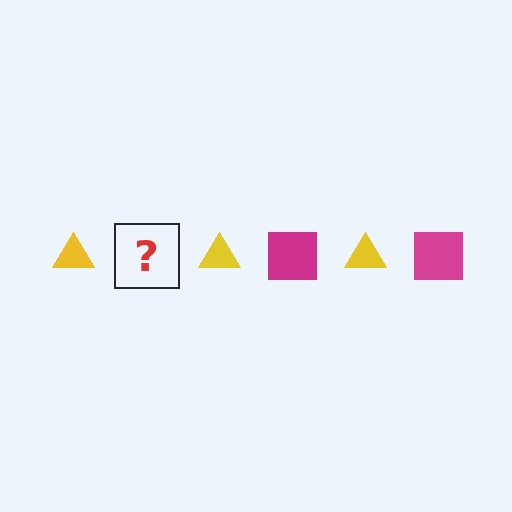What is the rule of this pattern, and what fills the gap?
The rule is that the pattern alternates between yellow triangle and magenta square. The gap should be filled with a magenta square.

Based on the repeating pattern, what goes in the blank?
The blank should be a magenta square.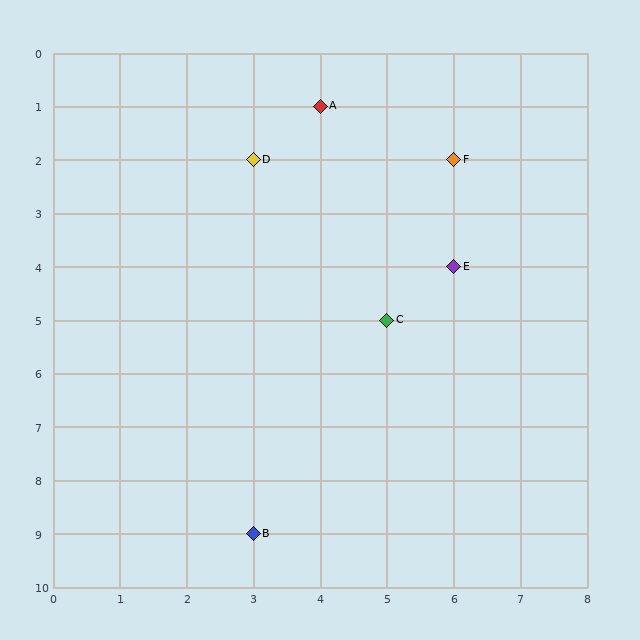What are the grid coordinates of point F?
Point F is at grid coordinates (6, 2).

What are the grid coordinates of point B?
Point B is at grid coordinates (3, 9).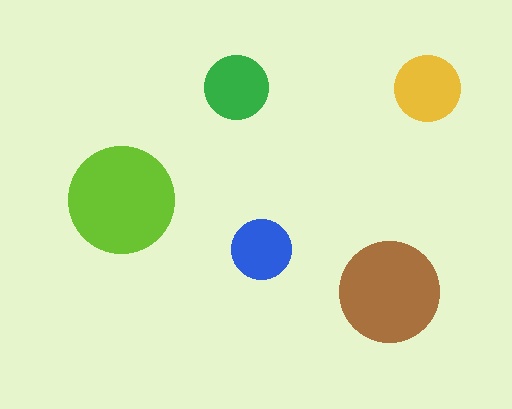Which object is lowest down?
The brown circle is bottommost.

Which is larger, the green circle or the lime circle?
The lime one.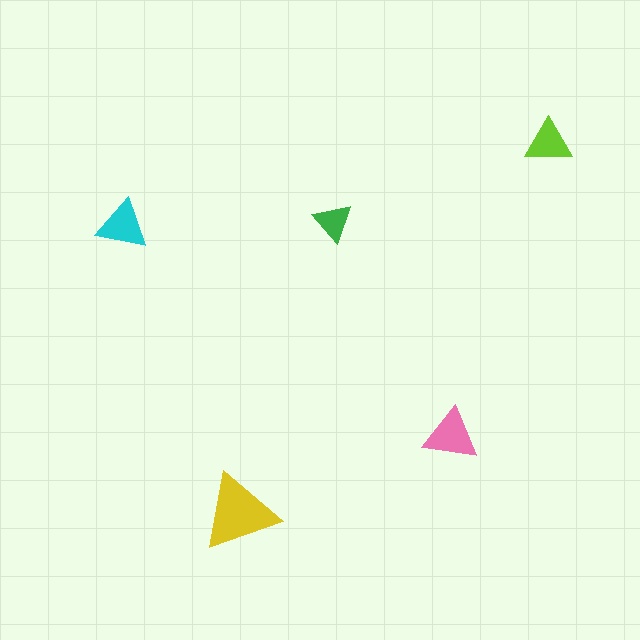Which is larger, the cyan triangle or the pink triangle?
The pink one.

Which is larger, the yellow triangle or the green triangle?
The yellow one.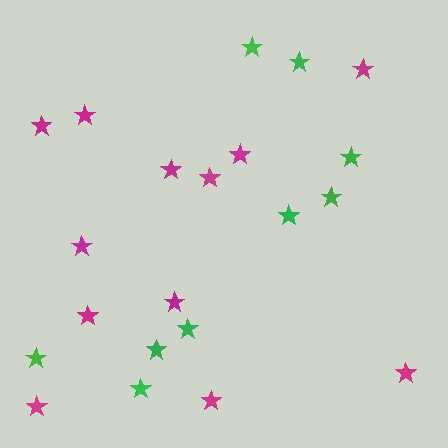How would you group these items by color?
There are 2 groups: one group of green stars (9) and one group of magenta stars (12).